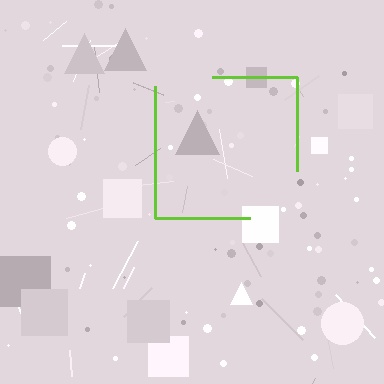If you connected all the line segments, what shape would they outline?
They would outline a square.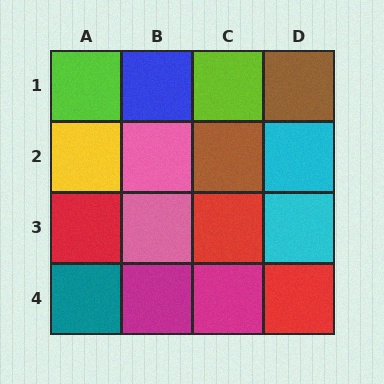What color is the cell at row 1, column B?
Blue.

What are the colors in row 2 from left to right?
Yellow, pink, brown, cyan.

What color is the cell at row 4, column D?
Red.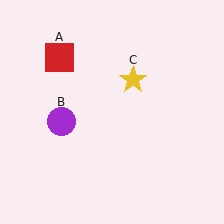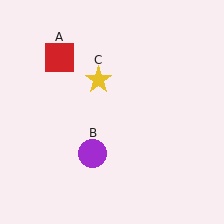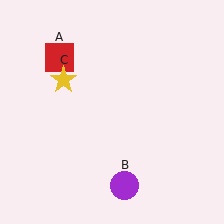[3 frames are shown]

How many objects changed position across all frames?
2 objects changed position: purple circle (object B), yellow star (object C).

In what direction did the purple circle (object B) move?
The purple circle (object B) moved down and to the right.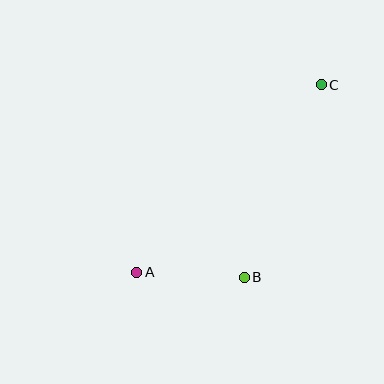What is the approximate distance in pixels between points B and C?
The distance between B and C is approximately 207 pixels.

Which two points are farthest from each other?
Points A and C are farthest from each other.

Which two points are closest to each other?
Points A and B are closest to each other.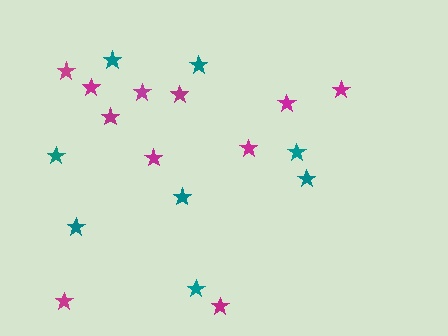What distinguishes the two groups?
There are 2 groups: one group of magenta stars (11) and one group of teal stars (8).